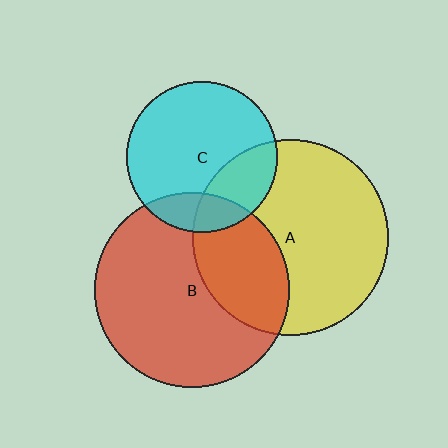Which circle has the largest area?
Circle A (yellow).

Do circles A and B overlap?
Yes.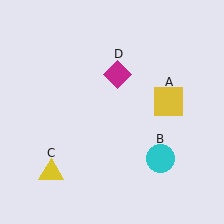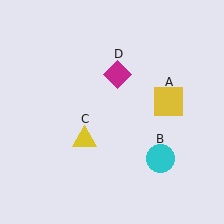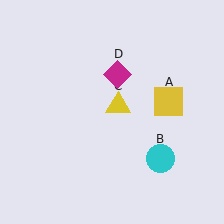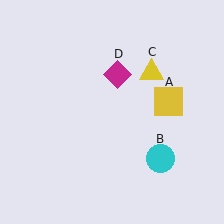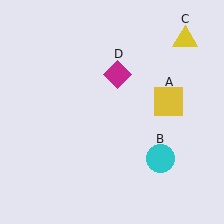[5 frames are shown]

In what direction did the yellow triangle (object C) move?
The yellow triangle (object C) moved up and to the right.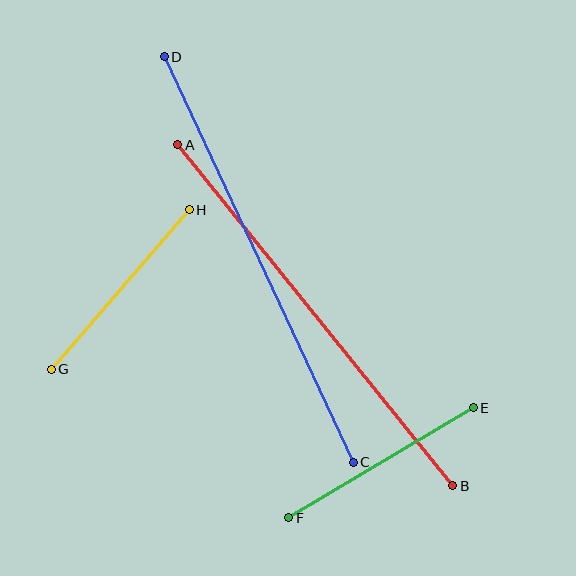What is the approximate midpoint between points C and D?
The midpoint is at approximately (259, 259) pixels.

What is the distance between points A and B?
The distance is approximately 438 pixels.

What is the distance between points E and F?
The distance is approximately 215 pixels.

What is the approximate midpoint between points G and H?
The midpoint is at approximately (120, 289) pixels.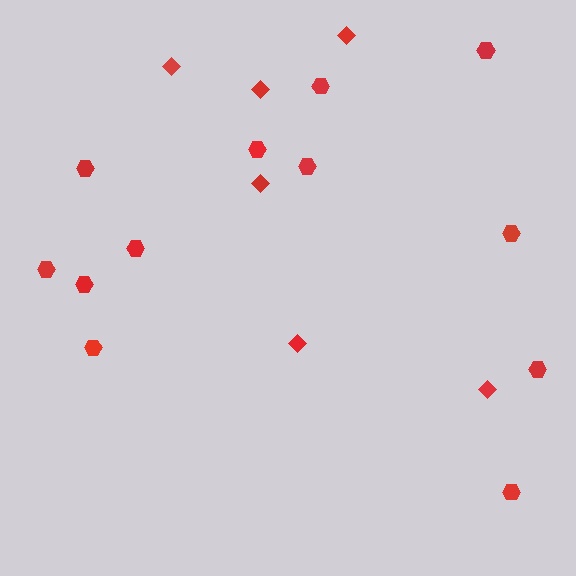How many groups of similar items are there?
There are 2 groups: one group of hexagons (12) and one group of diamonds (6).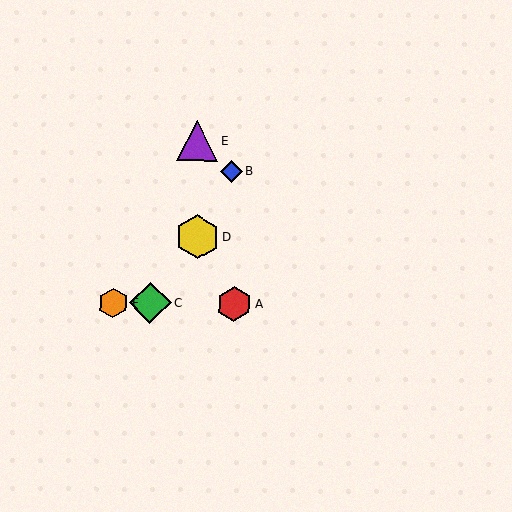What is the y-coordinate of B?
Object B is at y≈171.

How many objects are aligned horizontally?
3 objects (A, C, F) are aligned horizontally.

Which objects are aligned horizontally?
Objects A, C, F are aligned horizontally.